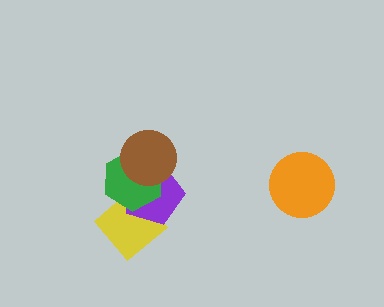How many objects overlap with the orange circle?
0 objects overlap with the orange circle.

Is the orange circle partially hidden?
No, no other shape covers it.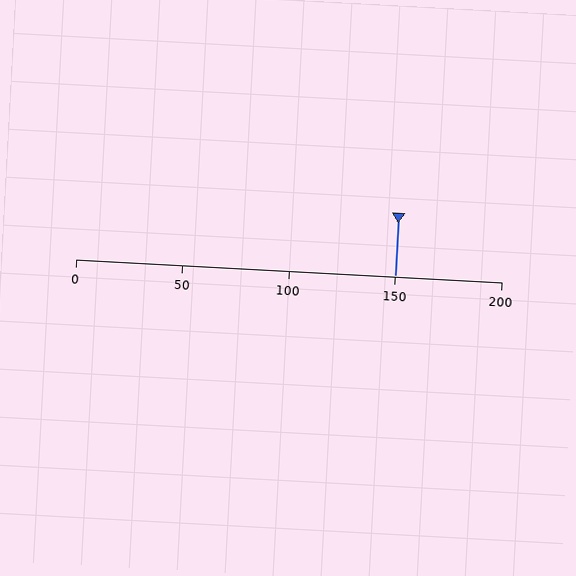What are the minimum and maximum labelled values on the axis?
The axis runs from 0 to 200.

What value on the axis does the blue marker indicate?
The marker indicates approximately 150.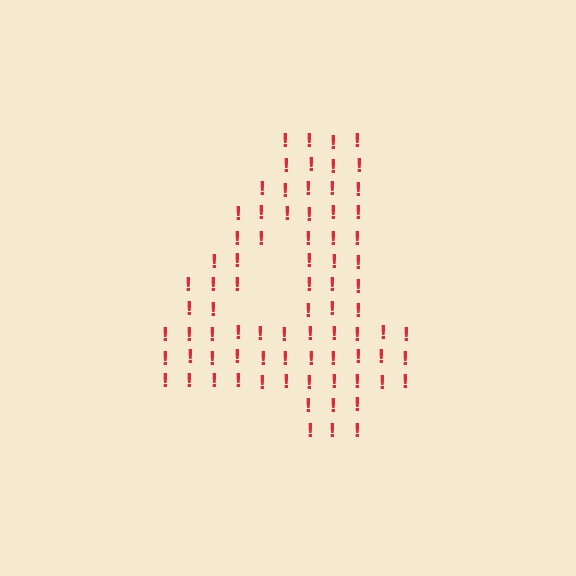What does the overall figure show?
The overall figure shows the digit 4.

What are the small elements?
The small elements are exclamation marks.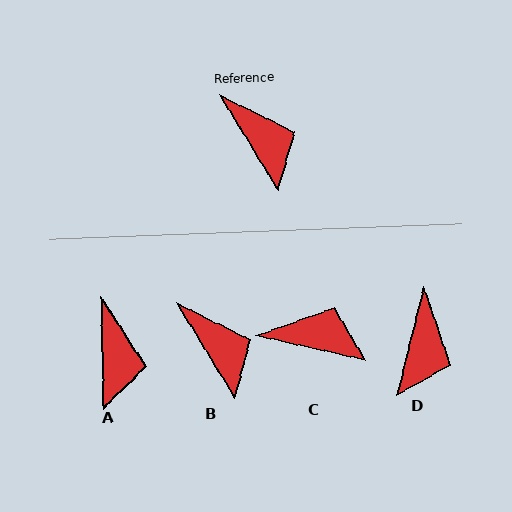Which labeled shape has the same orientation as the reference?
B.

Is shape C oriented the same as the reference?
No, it is off by about 45 degrees.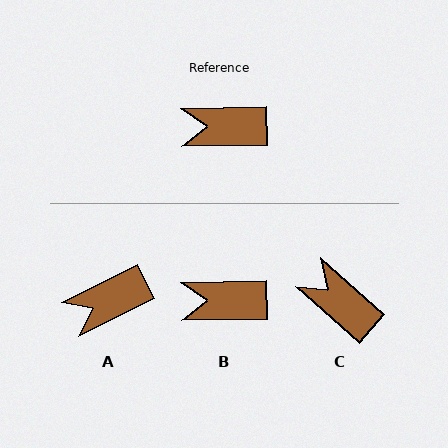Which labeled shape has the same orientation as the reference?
B.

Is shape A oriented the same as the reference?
No, it is off by about 26 degrees.